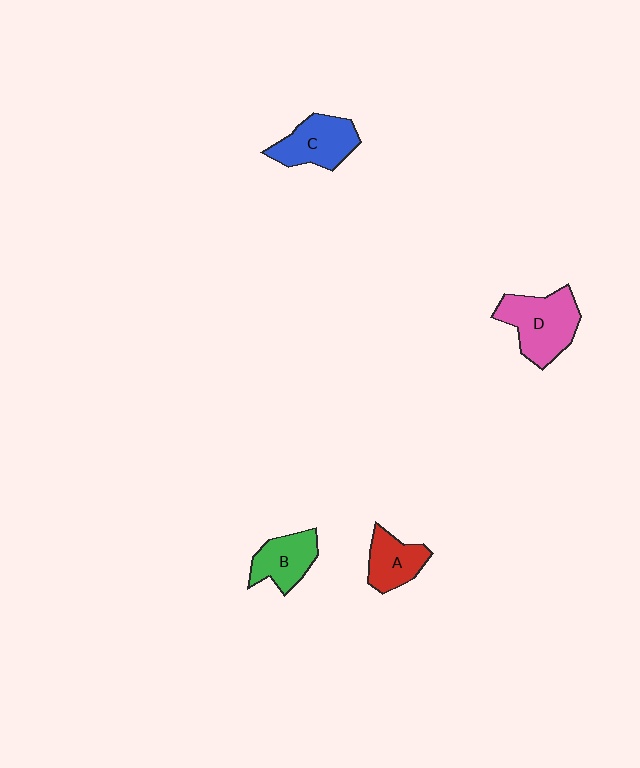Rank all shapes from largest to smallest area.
From largest to smallest: D (pink), C (blue), B (green), A (red).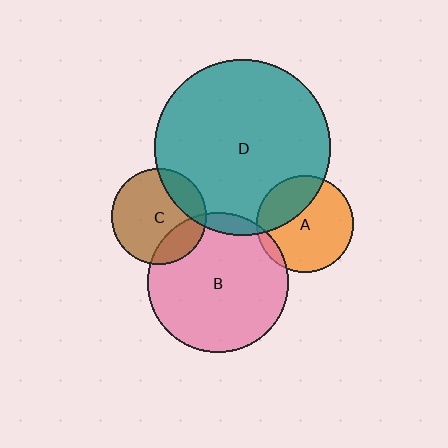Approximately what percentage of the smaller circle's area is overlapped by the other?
Approximately 5%.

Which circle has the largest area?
Circle D (teal).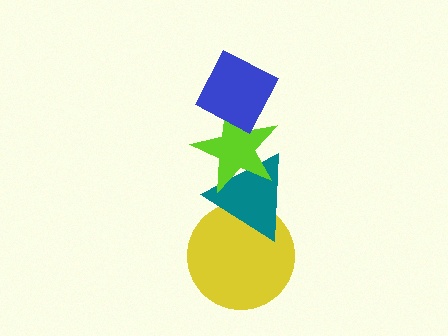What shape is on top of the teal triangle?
The lime star is on top of the teal triangle.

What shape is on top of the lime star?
The blue diamond is on top of the lime star.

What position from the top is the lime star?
The lime star is 2nd from the top.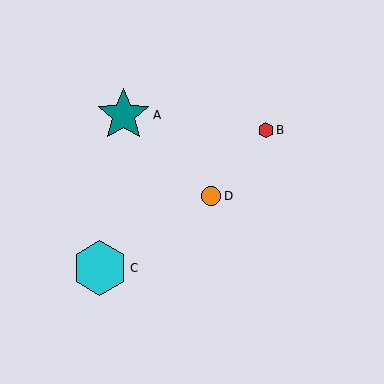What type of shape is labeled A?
Shape A is a teal star.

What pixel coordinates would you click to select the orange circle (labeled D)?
Click at (211, 196) to select the orange circle D.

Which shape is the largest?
The cyan hexagon (labeled C) is the largest.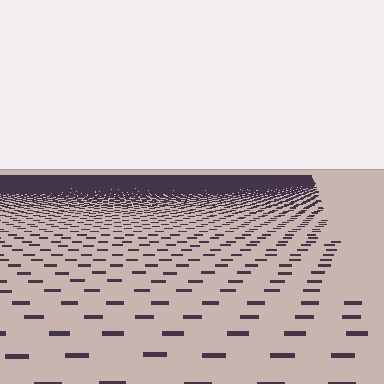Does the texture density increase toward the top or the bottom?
Density increases toward the top.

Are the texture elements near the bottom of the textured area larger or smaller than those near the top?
Larger. Near the bottom, elements are closer to the viewer and appear at a bigger on-screen size.